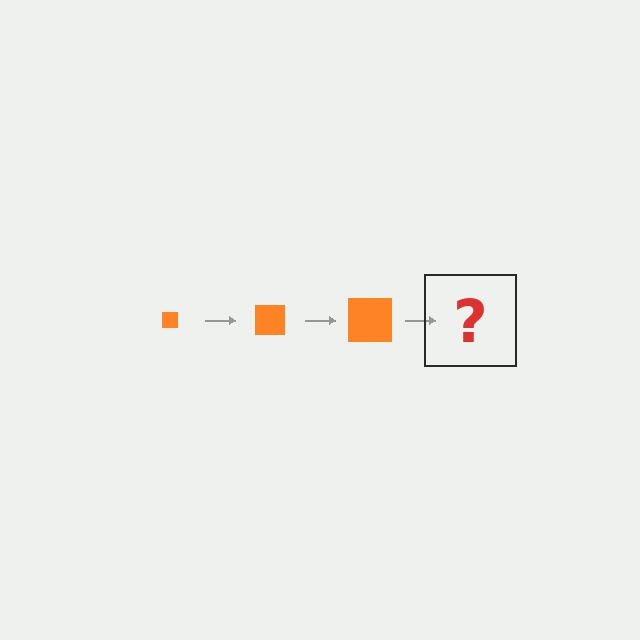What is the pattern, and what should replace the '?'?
The pattern is that the square gets progressively larger each step. The '?' should be an orange square, larger than the previous one.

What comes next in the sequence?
The next element should be an orange square, larger than the previous one.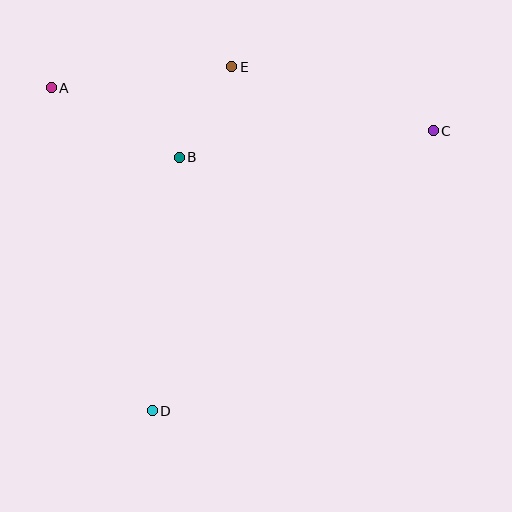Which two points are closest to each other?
Points B and E are closest to each other.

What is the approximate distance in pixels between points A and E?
The distance between A and E is approximately 182 pixels.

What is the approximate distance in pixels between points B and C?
The distance between B and C is approximately 255 pixels.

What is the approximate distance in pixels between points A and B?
The distance between A and B is approximately 146 pixels.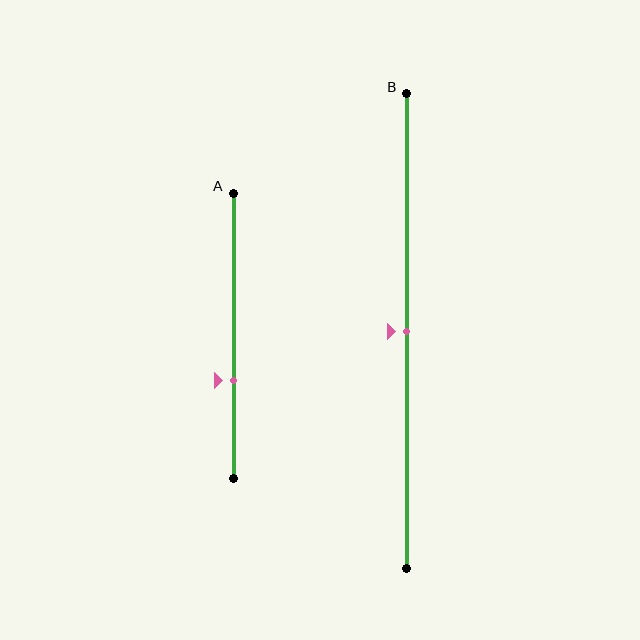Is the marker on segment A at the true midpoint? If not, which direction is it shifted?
No, the marker on segment A is shifted downward by about 15% of the segment length.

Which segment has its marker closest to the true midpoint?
Segment B has its marker closest to the true midpoint.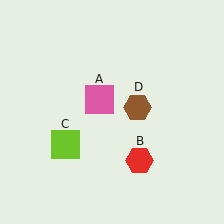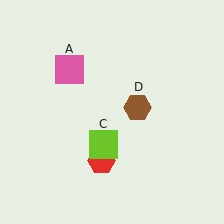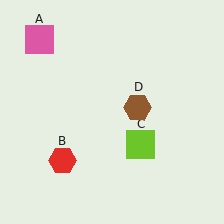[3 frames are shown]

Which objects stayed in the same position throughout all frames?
Brown hexagon (object D) remained stationary.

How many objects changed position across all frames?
3 objects changed position: pink square (object A), red hexagon (object B), lime square (object C).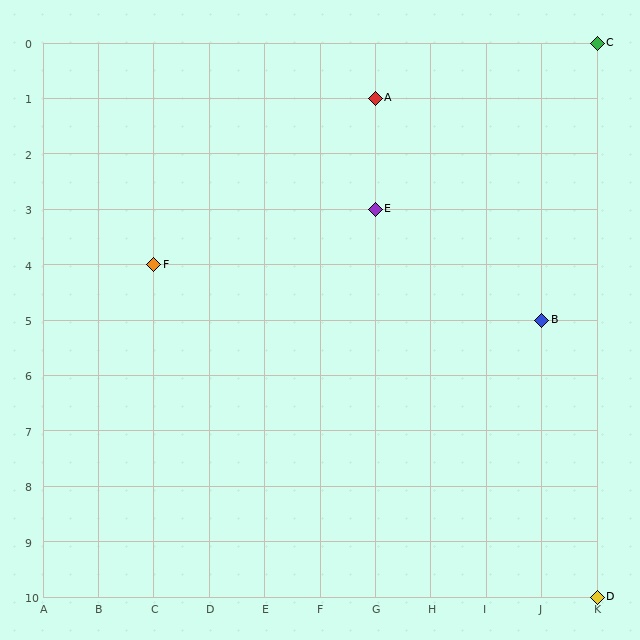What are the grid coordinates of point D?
Point D is at grid coordinates (K, 10).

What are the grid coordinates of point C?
Point C is at grid coordinates (K, 0).